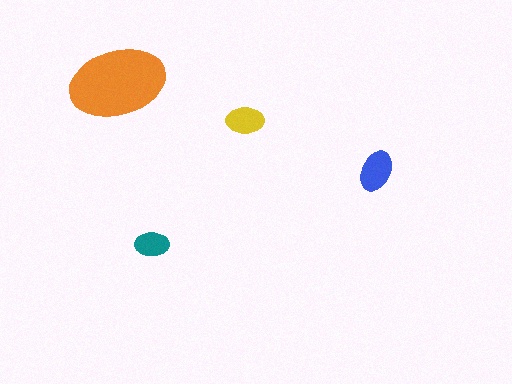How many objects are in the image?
There are 4 objects in the image.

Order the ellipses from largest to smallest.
the orange one, the blue one, the yellow one, the teal one.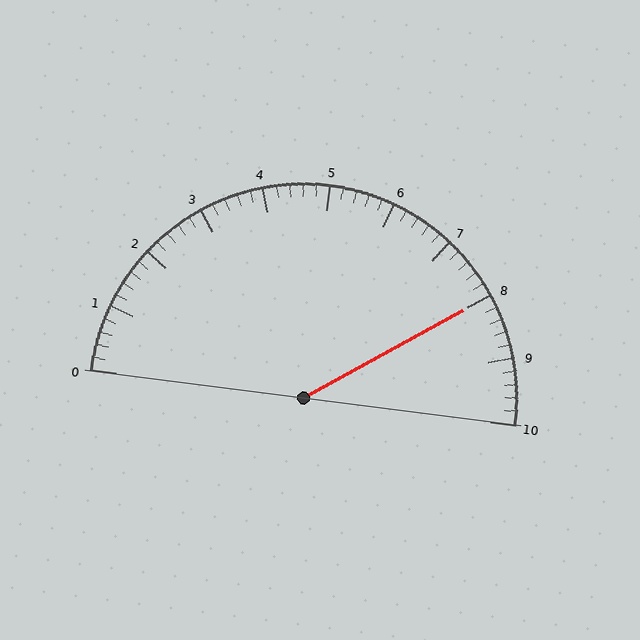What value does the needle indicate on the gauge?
The needle indicates approximately 8.0.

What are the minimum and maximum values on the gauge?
The gauge ranges from 0 to 10.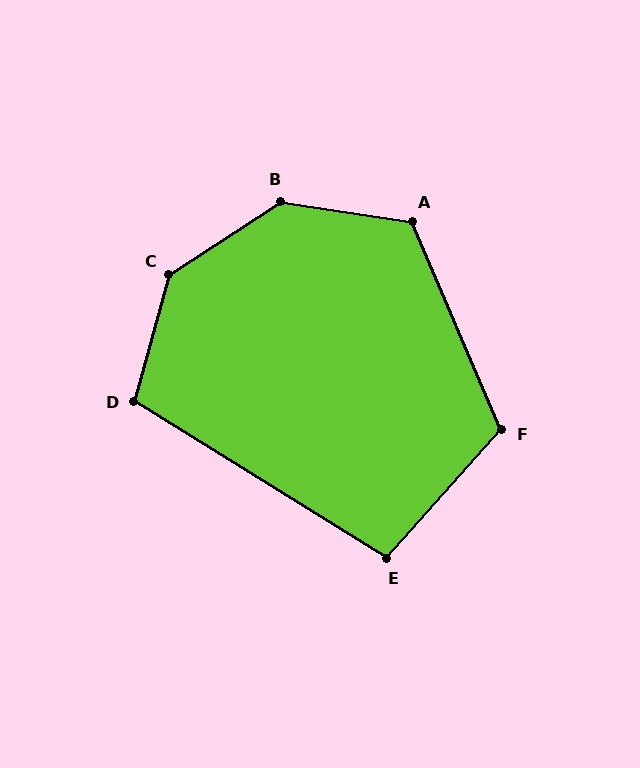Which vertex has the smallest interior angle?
E, at approximately 100 degrees.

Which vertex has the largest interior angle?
C, at approximately 138 degrees.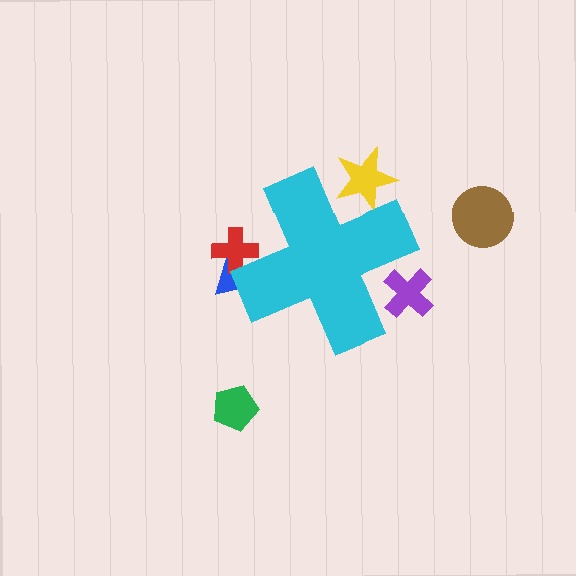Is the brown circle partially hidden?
No, the brown circle is fully visible.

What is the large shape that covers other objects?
A cyan cross.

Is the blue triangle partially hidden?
Yes, the blue triangle is partially hidden behind the cyan cross.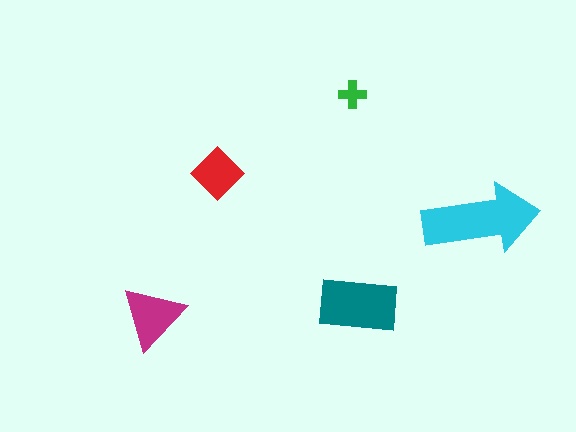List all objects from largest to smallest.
The cyan arrow, the teal rectangle, the magenta triangle, the red diamond, the green cross.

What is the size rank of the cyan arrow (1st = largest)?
1st.